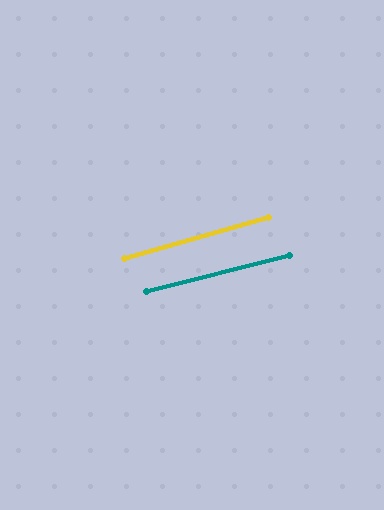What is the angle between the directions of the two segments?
Approximately 1 degree.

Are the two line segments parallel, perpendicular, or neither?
Parallel — their directions differ by only 1.4°.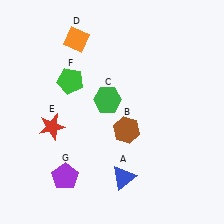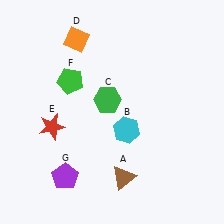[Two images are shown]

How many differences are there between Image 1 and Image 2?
There are 2 differences between the two images.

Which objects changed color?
A changed from blue to brown. B changed from brown to cyan.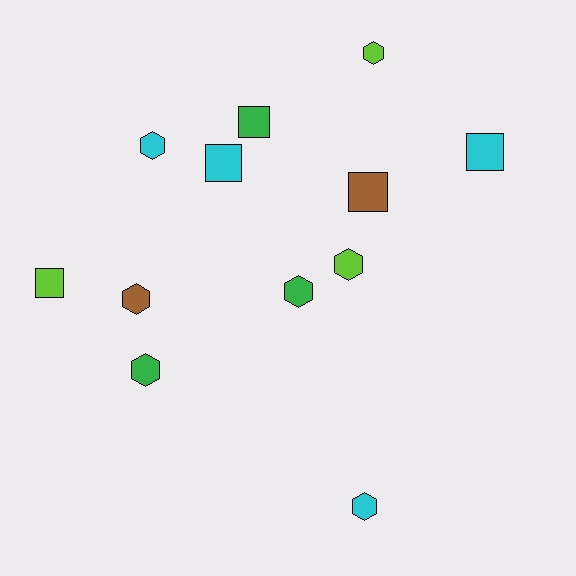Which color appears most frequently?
Cyan, with 4 objects.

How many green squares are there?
There is 1 green square.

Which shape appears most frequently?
Hexagon, with 7 objects.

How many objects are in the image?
There are 12 objects.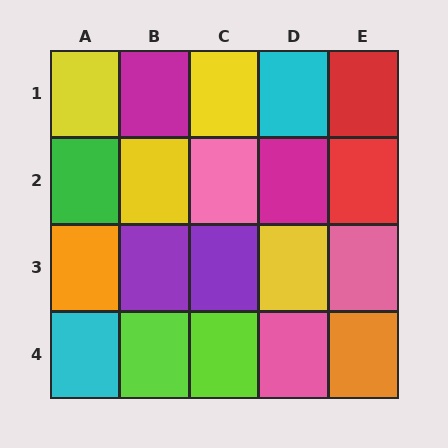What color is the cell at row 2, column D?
Magenta.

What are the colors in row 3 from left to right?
Orange, purple, purple, yellow, pink.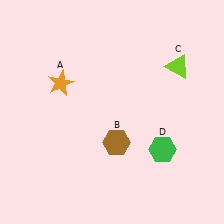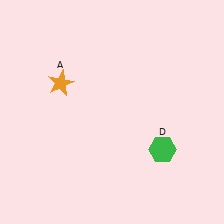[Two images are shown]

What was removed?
The lime triangle (C), the brown hexagon (B) were removed in Image 2.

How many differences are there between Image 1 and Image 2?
There are 2 differences between the two images.